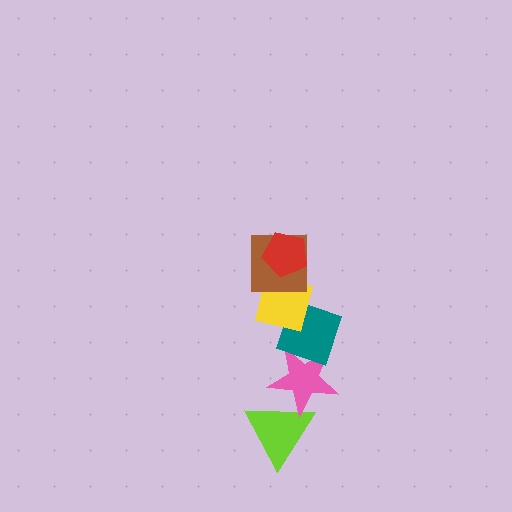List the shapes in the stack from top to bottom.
From top to bottom: the red pentagon, the brown square, the yellow square, the teal diamond, the pink star, the lime triangle.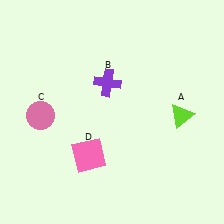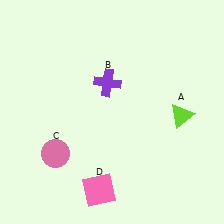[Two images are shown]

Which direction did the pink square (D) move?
The pink square (D) moved down.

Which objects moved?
The objects that moved are: the pink circle (C), the pink square (D).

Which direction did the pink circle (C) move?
The pink circle (C) moved down.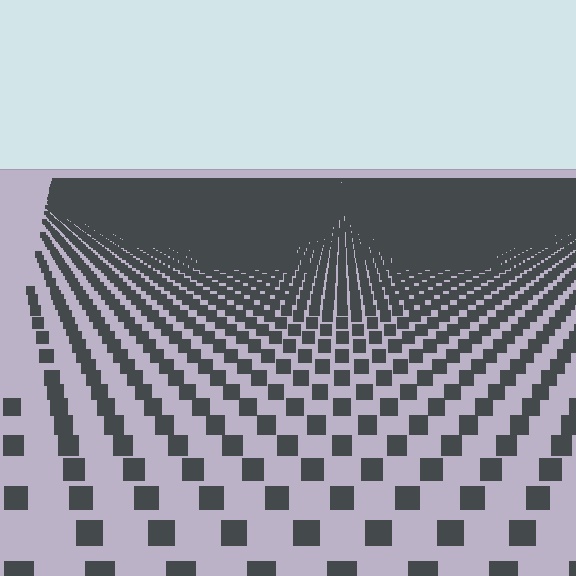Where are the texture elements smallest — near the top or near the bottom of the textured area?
Near the top.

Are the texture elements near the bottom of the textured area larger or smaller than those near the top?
Larger. Near the bottom, elements are closer to the viewer and appear at a bigger on-screen size.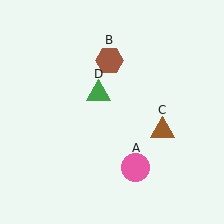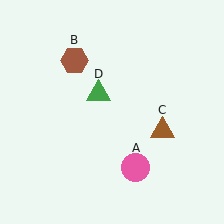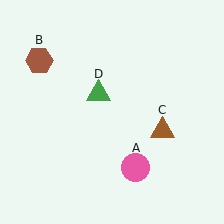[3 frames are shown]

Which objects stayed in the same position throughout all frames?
Pink circle (object A) and brown triangle (object C) and green triangle (object D) remained stationary.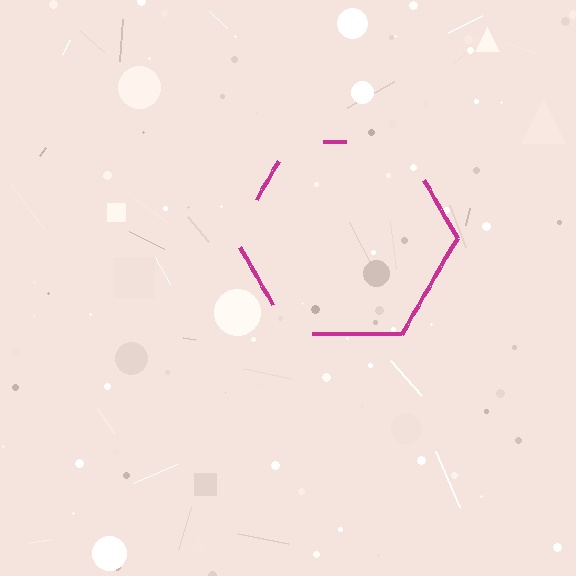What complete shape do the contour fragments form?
The contour fragments form a hexagon.